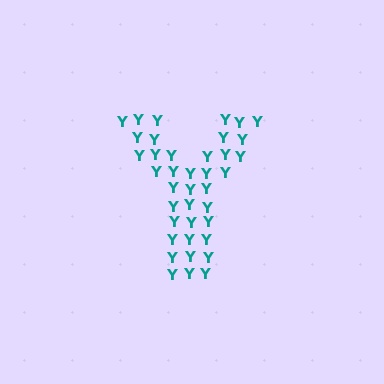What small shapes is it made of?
It is made of small letter Y's.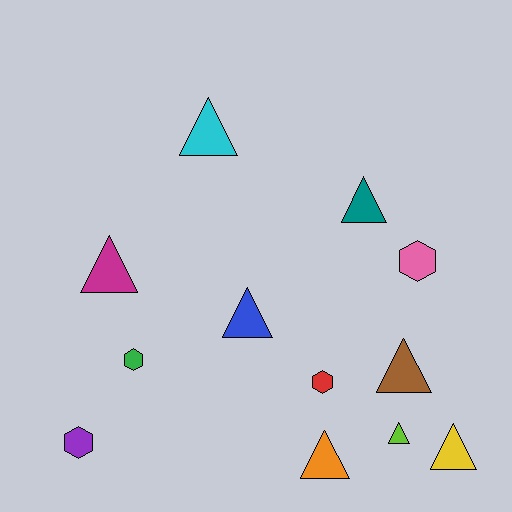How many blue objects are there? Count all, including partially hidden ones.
There is 1 blue object.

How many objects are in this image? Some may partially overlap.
There are 12 objects.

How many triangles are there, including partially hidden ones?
There are 8 triangles.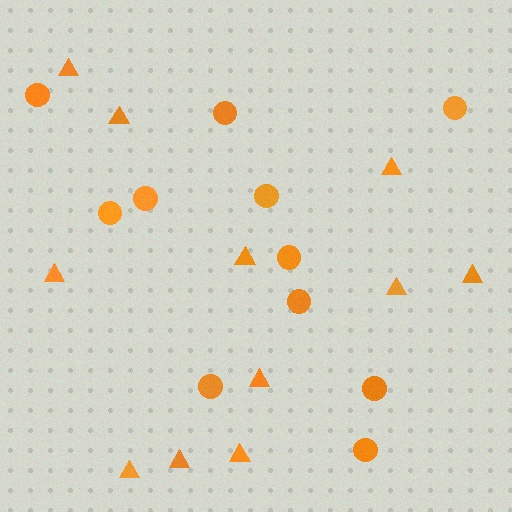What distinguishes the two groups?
There are 2 groups: one group of circles (11) and one group of triangles (11).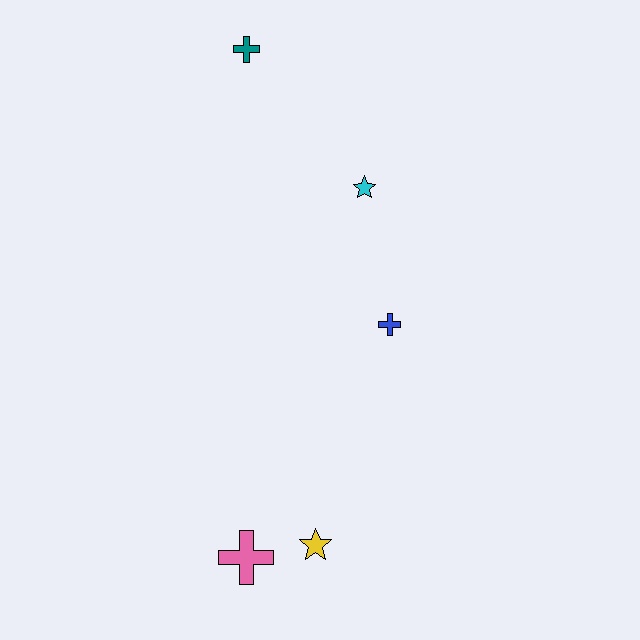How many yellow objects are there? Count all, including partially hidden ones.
There is 1 yellow object.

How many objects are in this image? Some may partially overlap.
There are 5 objects.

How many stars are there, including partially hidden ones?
There are 2 stars.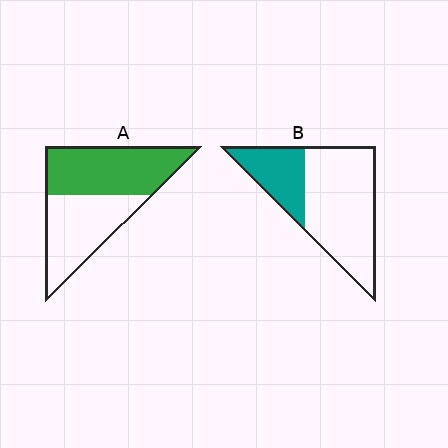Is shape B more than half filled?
No.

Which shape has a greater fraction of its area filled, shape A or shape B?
Shape A.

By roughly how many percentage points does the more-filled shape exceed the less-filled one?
By roughly 25 percentage points (A over B).